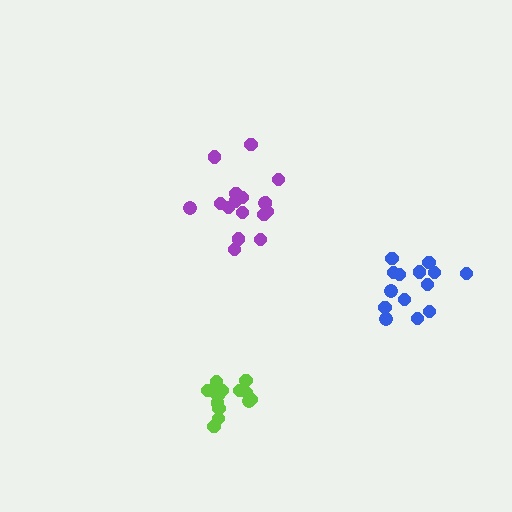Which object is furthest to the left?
The lime cluster is leftmost.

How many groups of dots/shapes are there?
There are 3 groups.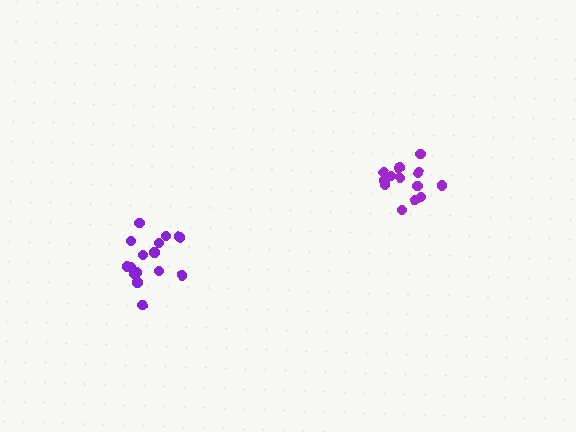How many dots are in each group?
Group 1: 15 dots, Group 2: 15 dots (30 total).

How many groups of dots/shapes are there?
There are 2 groups.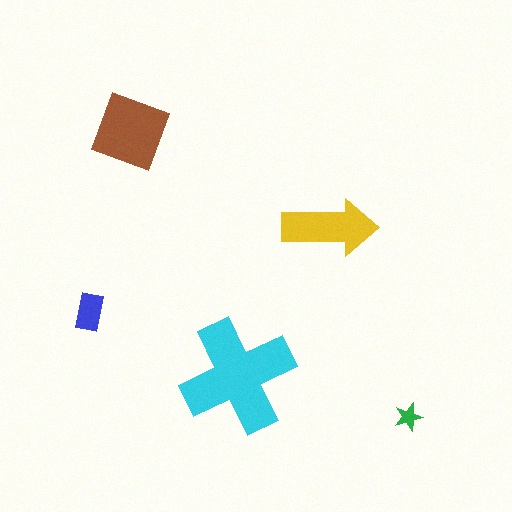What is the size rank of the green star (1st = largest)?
5th.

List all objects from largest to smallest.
The cyan cross, the brown diamond, the yellow arrow, the blue rectangle, the green star.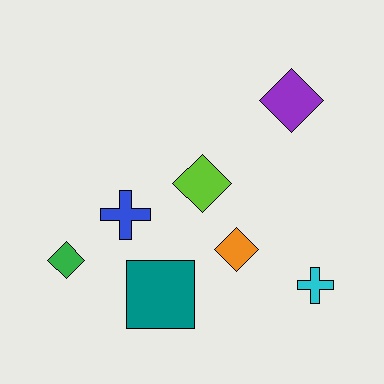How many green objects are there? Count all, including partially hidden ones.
There is 1 green object.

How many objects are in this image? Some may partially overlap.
There are 7 objects.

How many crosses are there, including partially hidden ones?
There are 2 crosses.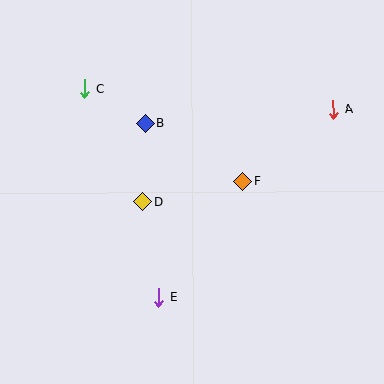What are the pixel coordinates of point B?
Point B is at (145, 124).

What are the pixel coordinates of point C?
Point C is at (85, 88).